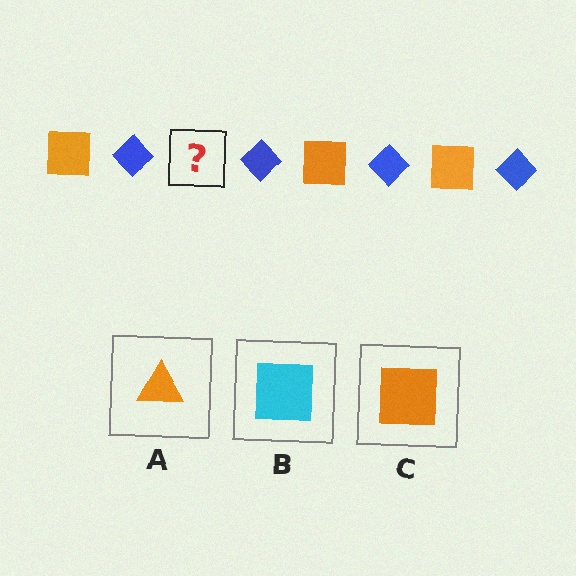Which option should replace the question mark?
Option C.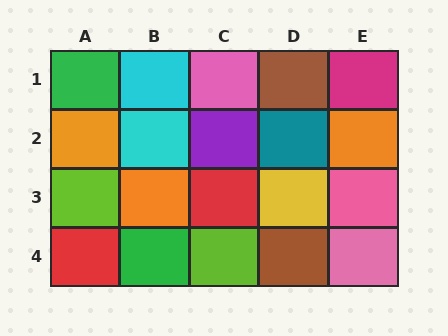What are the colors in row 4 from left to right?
Red, green, lime, brown, pink.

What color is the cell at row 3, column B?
Orange.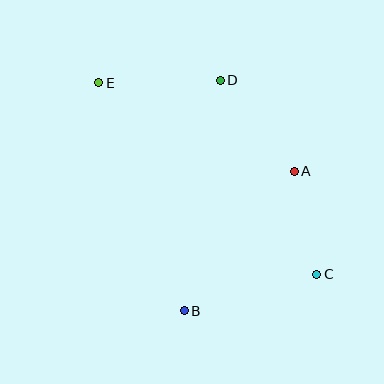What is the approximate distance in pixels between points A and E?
The distance between A and E is approximately 215 pixels.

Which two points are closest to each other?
Points A and C are closest to each other.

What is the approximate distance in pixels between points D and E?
The distance between D and E is approximately 122 pixels.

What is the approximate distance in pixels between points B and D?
The distance between B and D is approximately 233 pixels.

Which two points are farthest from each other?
Points C and E are farthest from each other.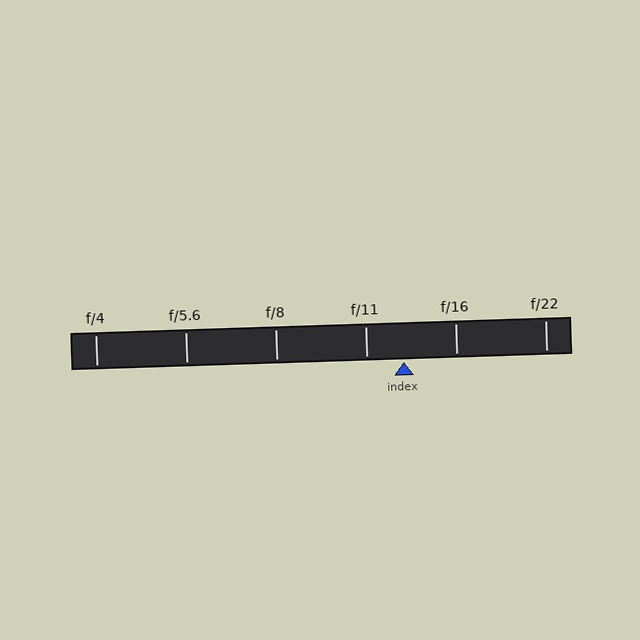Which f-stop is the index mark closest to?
The index mark is closest to f/11.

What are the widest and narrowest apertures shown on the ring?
The widest aperture shown is f/4 and the narrowest is f/22.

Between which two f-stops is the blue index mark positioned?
The index mark is between f/11 and f/16.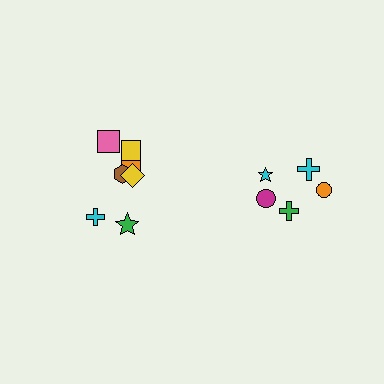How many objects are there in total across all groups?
There are 12 objects.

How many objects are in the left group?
There are 7 objects.